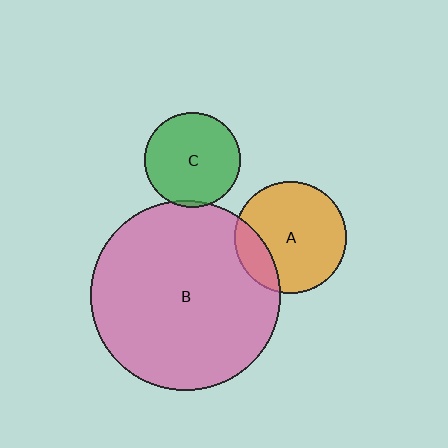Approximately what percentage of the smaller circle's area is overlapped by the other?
Approximately 5%.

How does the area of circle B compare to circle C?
Approximately 3.9 times.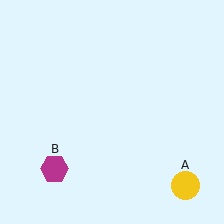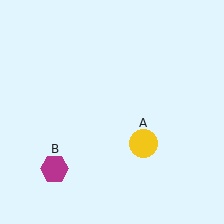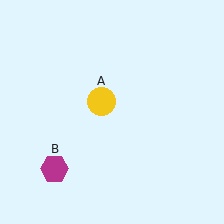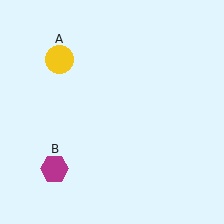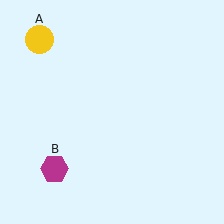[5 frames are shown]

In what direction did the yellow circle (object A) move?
The yellow circle (object A) moved up and to the left.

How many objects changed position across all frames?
1 object changed position: yellow circle (object A).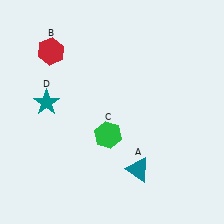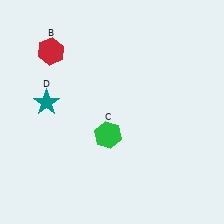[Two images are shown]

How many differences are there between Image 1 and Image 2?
There is 1 difference between the two images.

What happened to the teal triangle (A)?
The teal triangle (A) was removed in Image 2. It was in the bottom-right area of Image 1.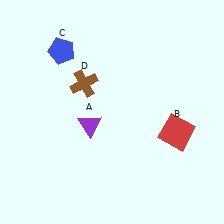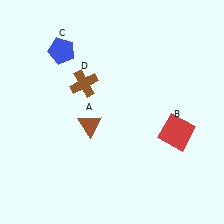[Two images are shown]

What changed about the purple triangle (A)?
In Image 1, A is purple. In Image 2, it changed to brown.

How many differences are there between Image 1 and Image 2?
There is 1 difference between the two images.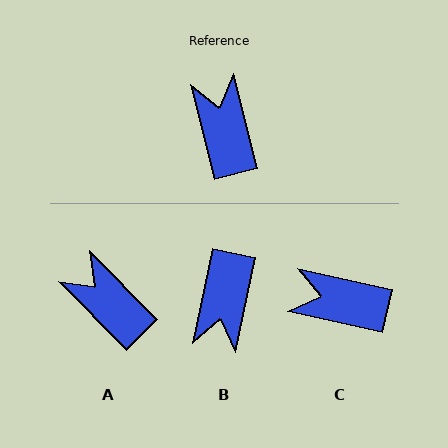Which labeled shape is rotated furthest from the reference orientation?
B, about 154 degrees away.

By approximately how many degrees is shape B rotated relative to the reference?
Approximately 154 degrees counter-clockwise.